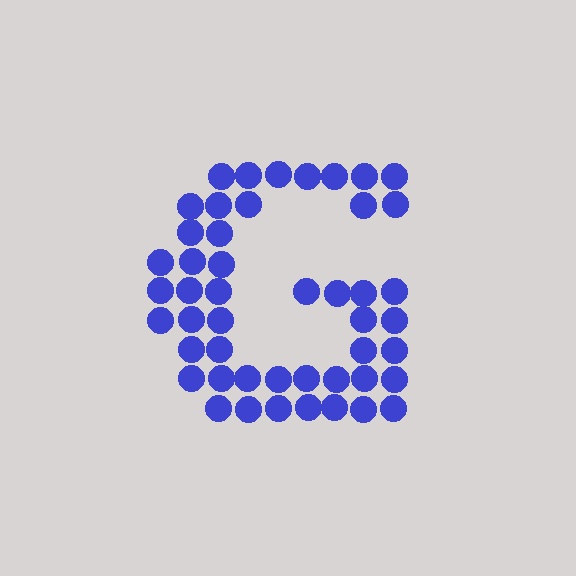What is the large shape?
The large shape is the letter G.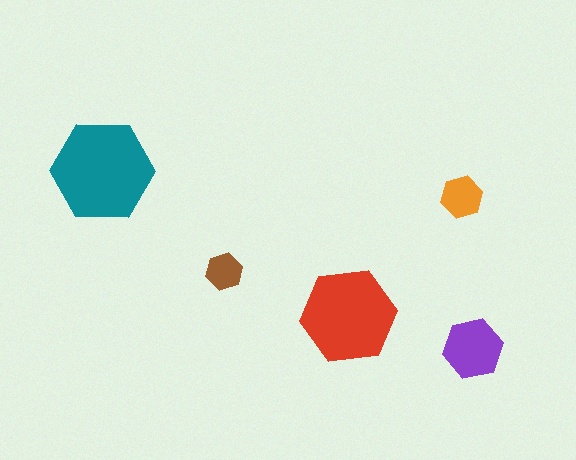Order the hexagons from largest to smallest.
the teal one, the red one, the purple one, the orange one, the brown one.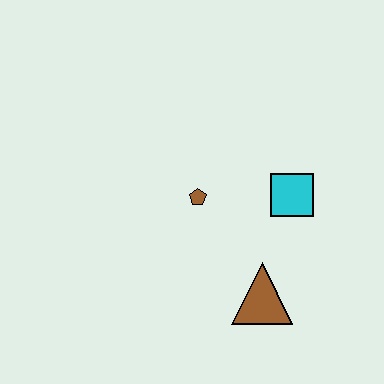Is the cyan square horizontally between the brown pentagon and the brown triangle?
No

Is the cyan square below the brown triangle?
No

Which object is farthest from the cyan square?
The brown triangle is farthest from the cyan square.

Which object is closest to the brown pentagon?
The cyan square is closest to the brown pentagon.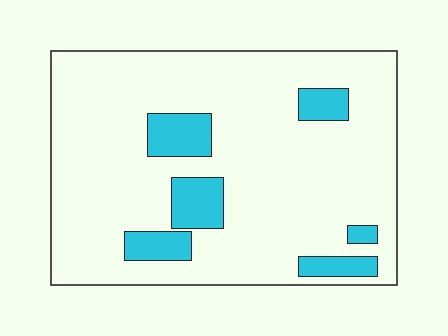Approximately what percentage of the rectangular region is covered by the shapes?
Approximately 15%.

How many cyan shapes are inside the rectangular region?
6.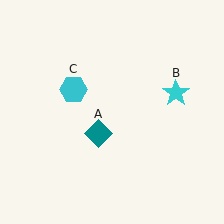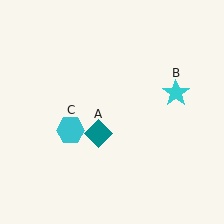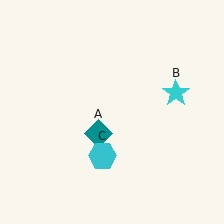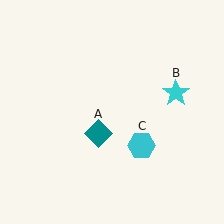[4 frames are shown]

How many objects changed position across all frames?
1 object changed position: cyan hexagon (object C).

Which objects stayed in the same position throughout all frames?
Teal diamond (object A) and cyan star (object B) remained stationary.